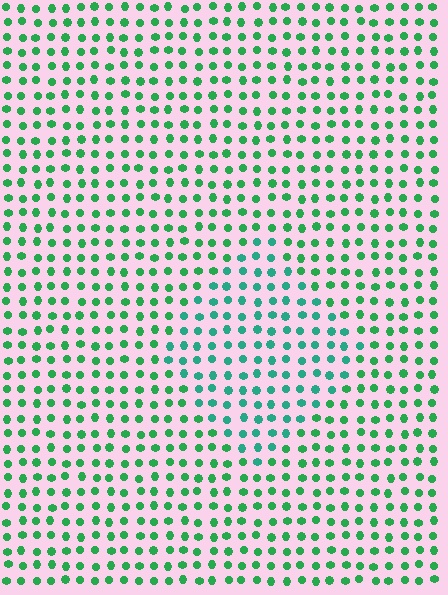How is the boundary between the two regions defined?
The boundary is defined purely by a slight shift in hue (about 27 degrees). Spacing, size, and orientation are identical on both sides.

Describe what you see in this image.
The image is filled with small green elements in a uniform arrangement. A diamond-shaped region is visible where the elements are tinted to a slightly different hue, forming a subtle color boundary.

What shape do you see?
I see a diamond.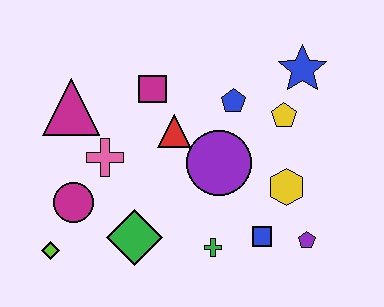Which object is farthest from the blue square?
The magenta triangle is farthest from the blue square.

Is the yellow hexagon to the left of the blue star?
Yes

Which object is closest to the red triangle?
The magenta square is closest to the red triangle.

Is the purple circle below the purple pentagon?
No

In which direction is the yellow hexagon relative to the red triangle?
The yellow hexagon is to the right of the red triangle.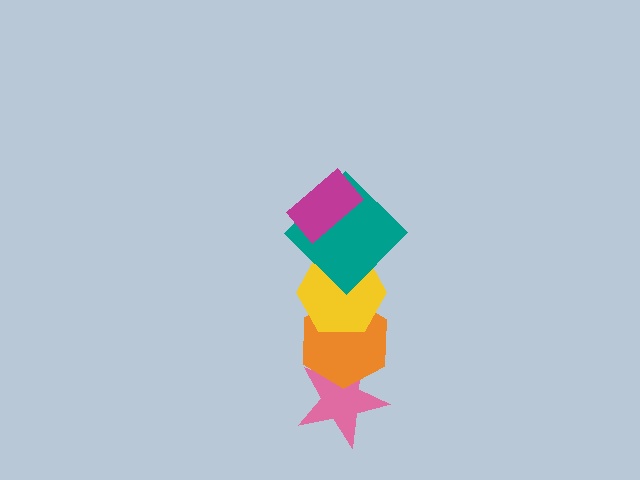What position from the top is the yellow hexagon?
The yellow hexagon is 3rd from the top.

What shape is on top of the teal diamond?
The magenta rectangle is on top of the teal diamond.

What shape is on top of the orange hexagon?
The yellow hexagon is on top of the orange hexagon.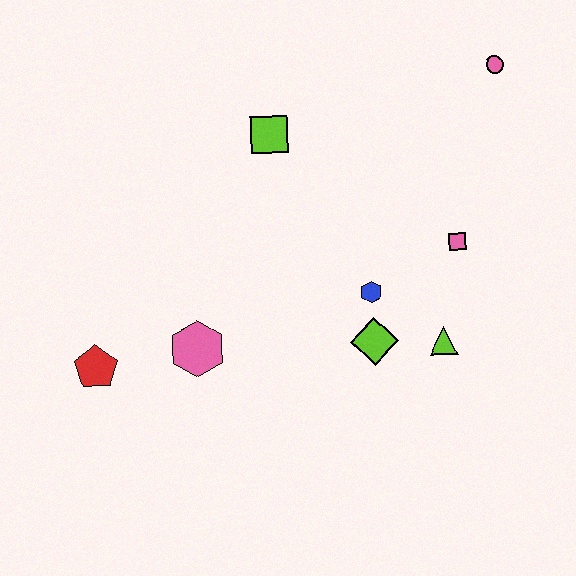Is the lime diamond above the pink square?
No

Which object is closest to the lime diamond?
The blue hexagon is closest to the lime diamond.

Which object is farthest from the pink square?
The red pentagon is farthest from the pink square.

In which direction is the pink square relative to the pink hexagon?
The pink square is to the right of the pink hexagon.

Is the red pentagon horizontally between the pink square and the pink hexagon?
No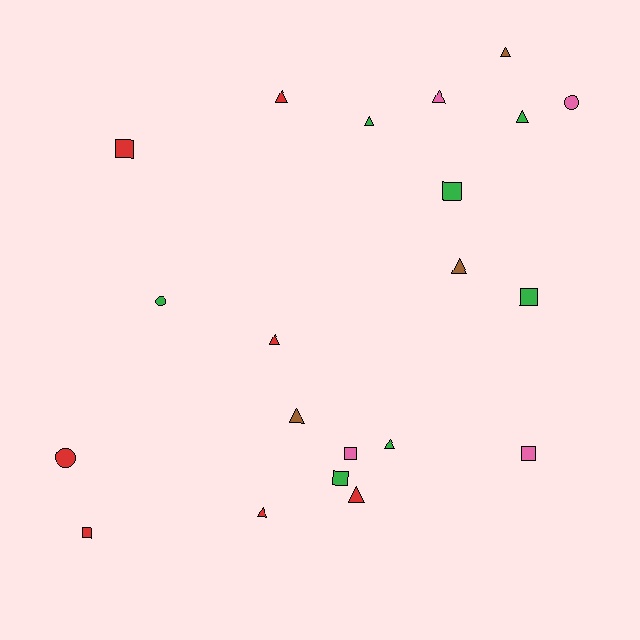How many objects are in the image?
There are 21 objects.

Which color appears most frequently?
Green, with 7 objects.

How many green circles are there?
There is 1 green circle.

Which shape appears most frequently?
Triangle, with 11 objects.